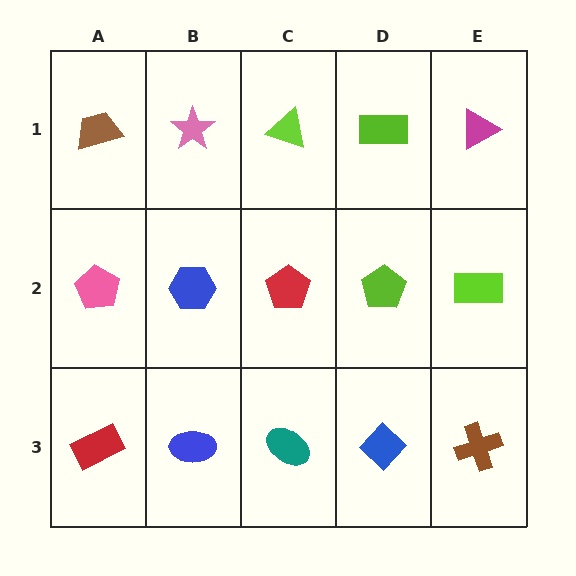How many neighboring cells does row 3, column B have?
3.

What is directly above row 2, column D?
A lime rectangle.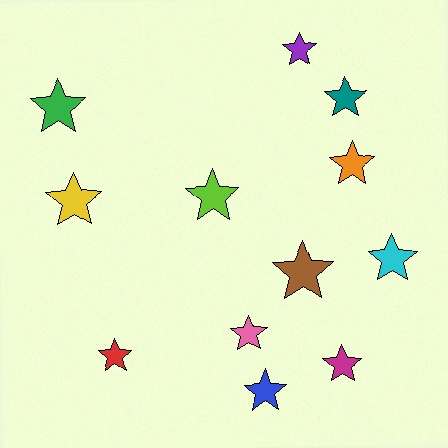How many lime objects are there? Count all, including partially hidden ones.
There is 1 lime object.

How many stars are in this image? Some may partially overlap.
There are 12 stars.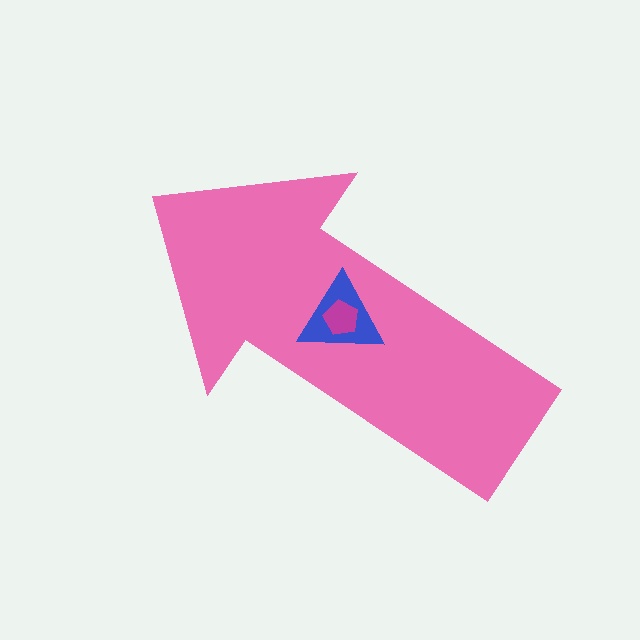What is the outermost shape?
The pink arrow.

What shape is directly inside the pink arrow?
The blue triangle.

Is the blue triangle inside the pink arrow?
Yes.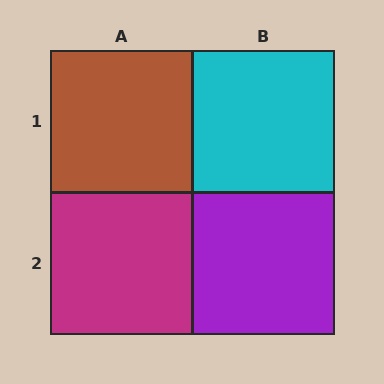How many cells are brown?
1 cell is brown.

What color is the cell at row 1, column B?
Cyan.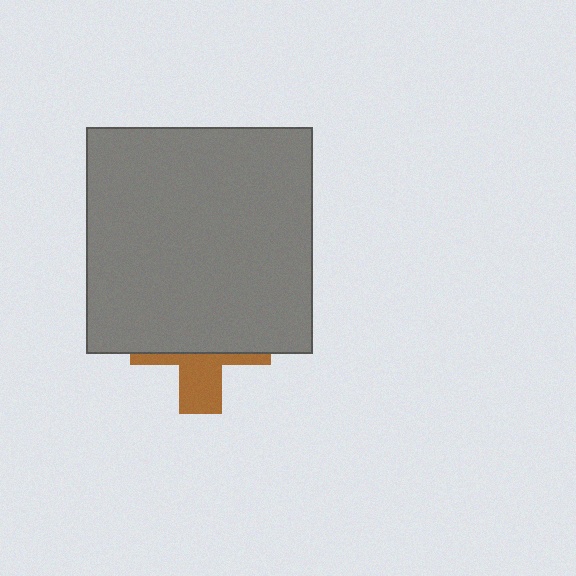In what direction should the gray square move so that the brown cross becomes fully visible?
The gray square should move up. That is the shortest direction to clear the overlap and leave the brown cross fully visible.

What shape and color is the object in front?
The object in front is a gray square.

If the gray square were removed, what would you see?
You would see the complete brown cross.